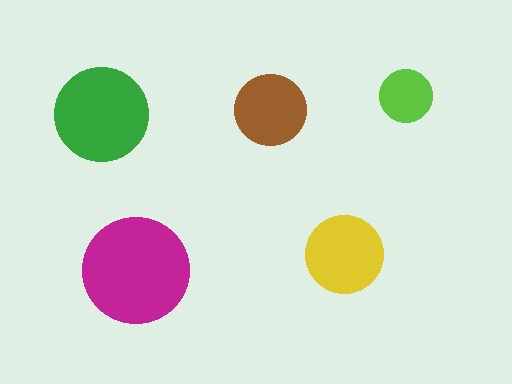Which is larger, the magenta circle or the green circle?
The magenta one.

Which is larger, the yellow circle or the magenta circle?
The magenta one.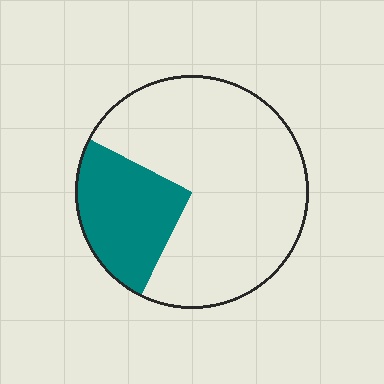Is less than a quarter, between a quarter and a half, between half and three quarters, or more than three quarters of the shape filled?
Between a quarter and a half.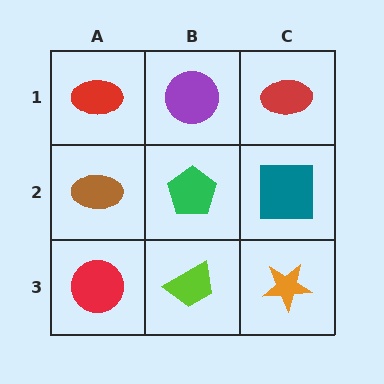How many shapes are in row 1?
3 shapes.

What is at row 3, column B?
A lime trapezoid.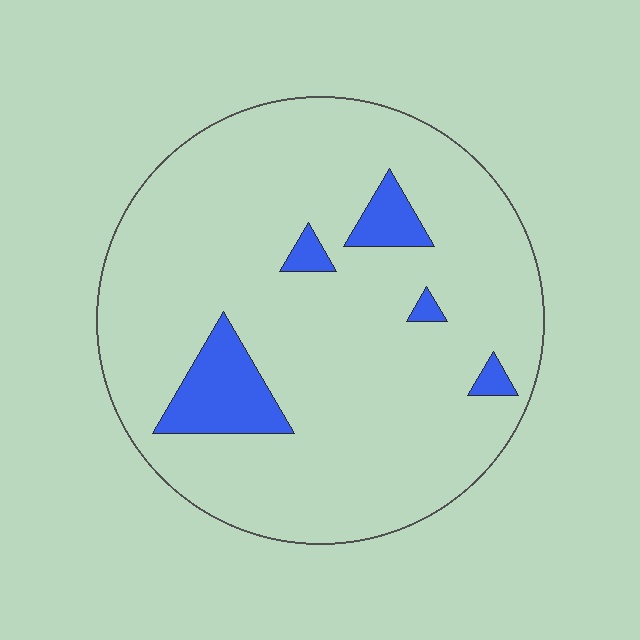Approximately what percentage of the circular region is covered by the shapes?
Approximately 10%.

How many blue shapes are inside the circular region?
5.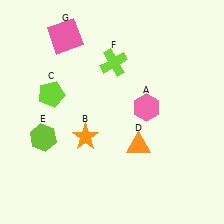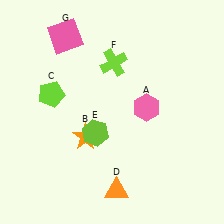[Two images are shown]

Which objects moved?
The objects that moved are: the orange triangle (D), the lime hexagon (E).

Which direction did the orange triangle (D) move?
The orange triangle (D) moved down.